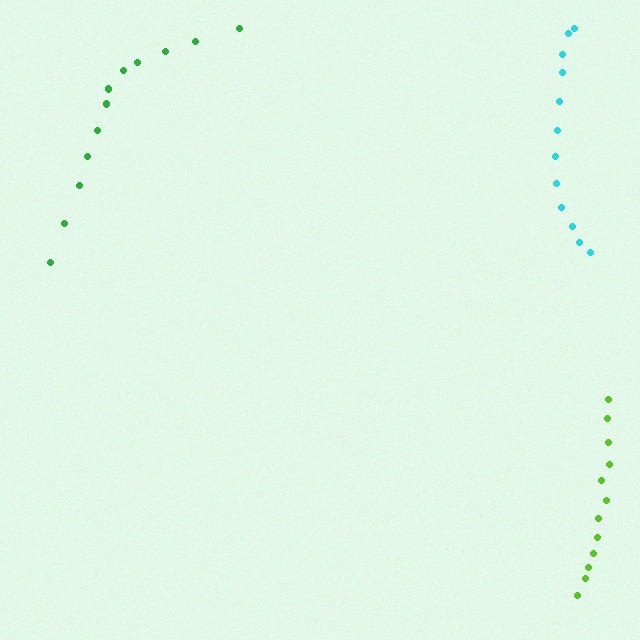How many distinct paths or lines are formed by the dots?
There are 3 distinct paths.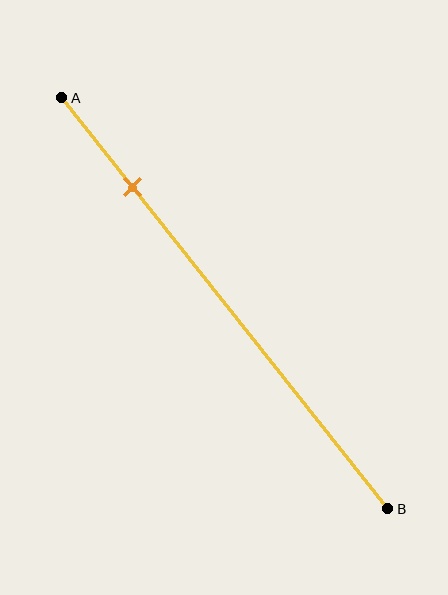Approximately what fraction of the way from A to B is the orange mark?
The orange mark is approximately 20% of the way from A to B.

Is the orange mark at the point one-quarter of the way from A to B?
No, the mark is at about 20% from A, not at the 25% one-quarter point.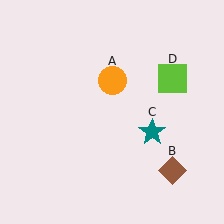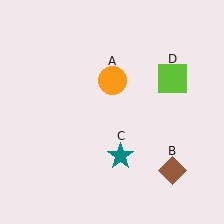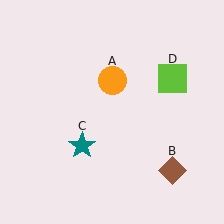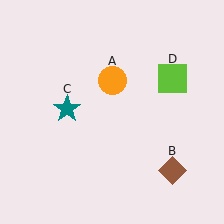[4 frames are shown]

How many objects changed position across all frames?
1 object changed position: teal star (object C).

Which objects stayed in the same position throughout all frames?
Orange circle (object A) and brown diamond (object B) and lime square (object D) remained stationary.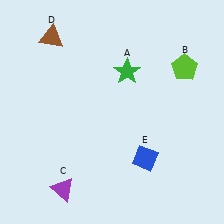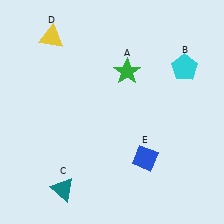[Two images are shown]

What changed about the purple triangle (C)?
In Image 1, C is purple. In Image 2, it changed to teal.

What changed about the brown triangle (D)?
In Image 1, D is brown. In Image 2, it changed to yellow.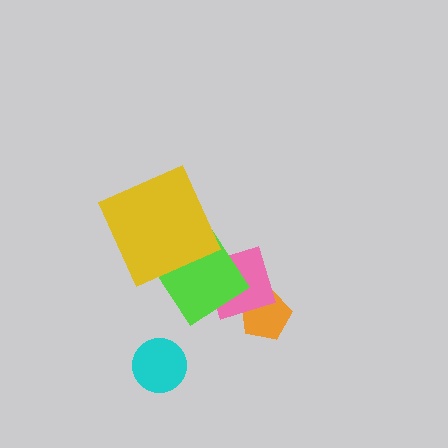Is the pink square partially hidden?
Yes, it is partially covered by another shape.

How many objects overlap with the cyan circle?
0 objects overlap with the cyan circle.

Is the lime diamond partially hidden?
Yes, it is partially covered by another shape.